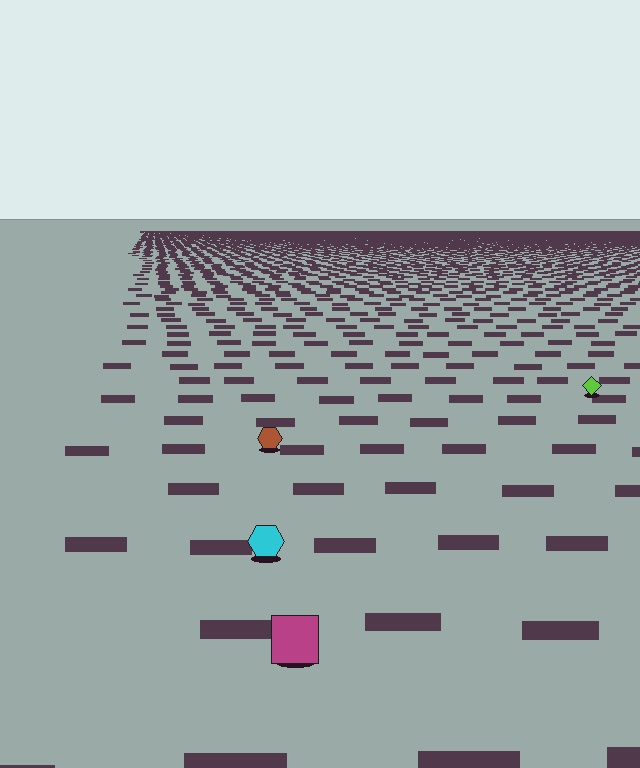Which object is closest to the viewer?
The magenta square is closest. The texture marks near it are larger and more spread out.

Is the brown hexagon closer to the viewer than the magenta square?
No. The magenta square is closer — you can tell from the texture gradient: the ground texture is coarser near it.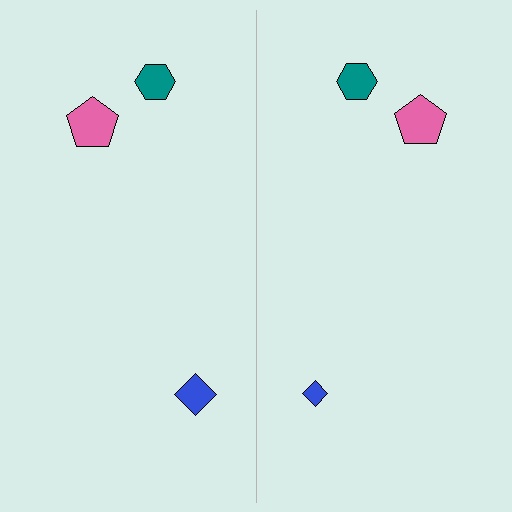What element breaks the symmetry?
The blue diamond on the right side has a different size than its mirror counterpart.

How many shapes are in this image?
There are 6 shapes in this image.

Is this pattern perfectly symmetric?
No, the pattern is not perfectly symmetric. The blue diamond on the right side has a different size than its mirror counterpart.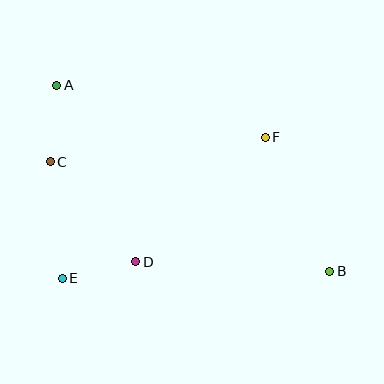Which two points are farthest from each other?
Points A and B are farthest from each other.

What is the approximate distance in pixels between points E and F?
The distance between E and F is approximately 247 pixels.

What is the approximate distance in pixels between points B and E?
The distance between B and E is approximately 268 pixels.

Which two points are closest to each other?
Points D and E are closest to each other.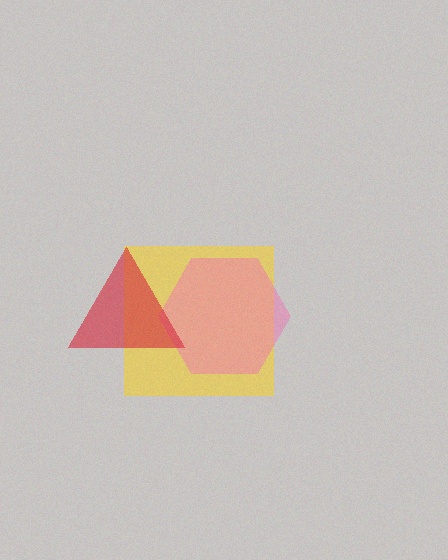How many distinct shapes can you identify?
There are 3 distinct shapes: a yellow square, a pink hexagon, a red triangle.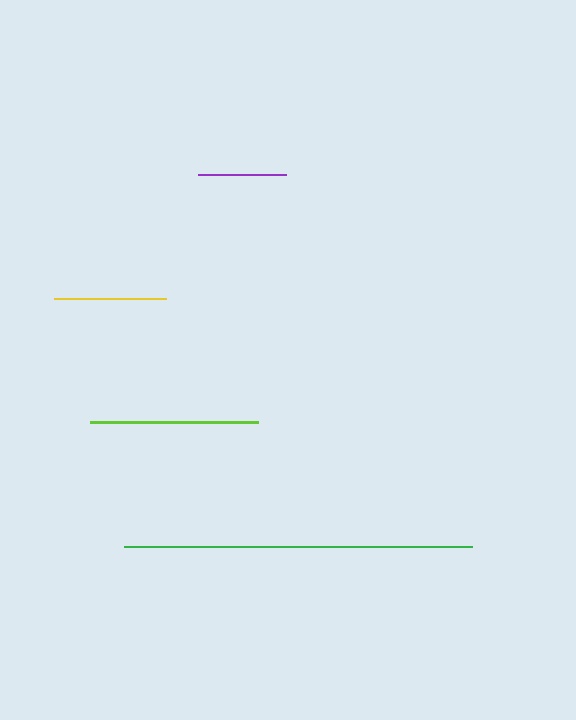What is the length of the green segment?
The green segment is approximately 348 pixels long.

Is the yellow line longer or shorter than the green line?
The green line is longer than the yellow line.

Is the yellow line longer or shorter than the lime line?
The lime line is longer than the yellow line.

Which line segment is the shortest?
The purple line is the shortest at approximately 87 pixels.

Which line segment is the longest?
The green line is the longest at approximately 348 pixels.